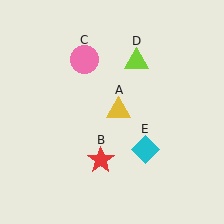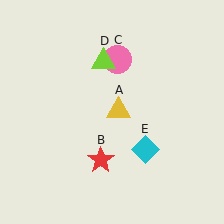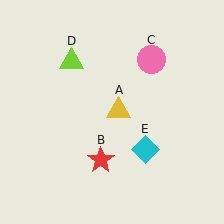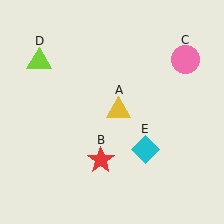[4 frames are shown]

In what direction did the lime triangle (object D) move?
The lime triangle (object D) moved left.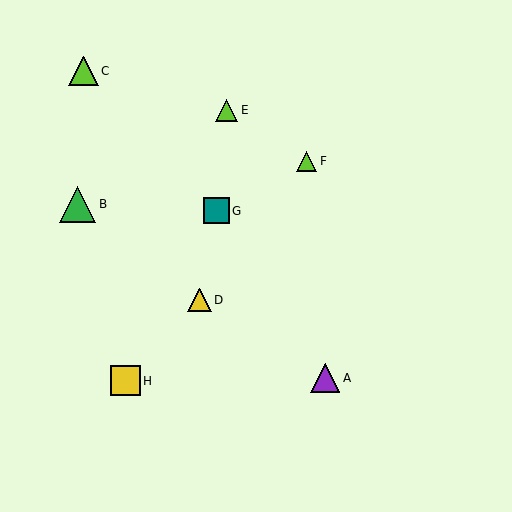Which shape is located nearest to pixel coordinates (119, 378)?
The yellow square (labeled H) at (125, 381) is nearest to that location.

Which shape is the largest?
The green triangle (labeled B) is the largest.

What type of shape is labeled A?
Shape A is a purple triangle.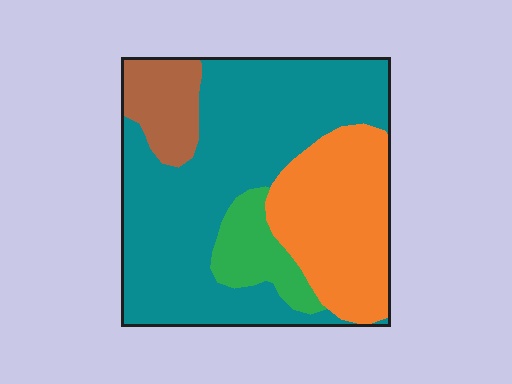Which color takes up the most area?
Teal, at roughly 55%.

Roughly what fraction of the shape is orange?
Orange covers 26% of the shape.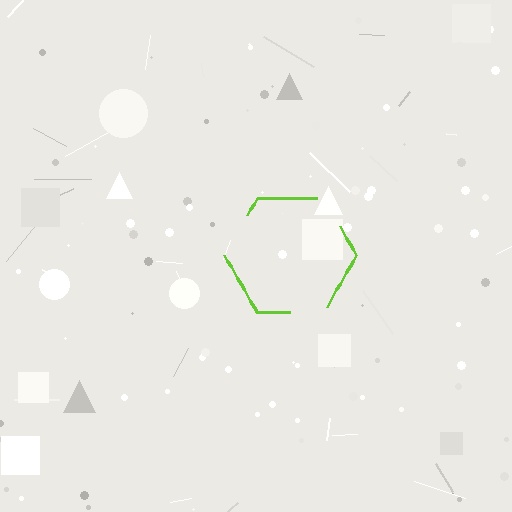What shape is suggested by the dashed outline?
The dashed outline suggests a hexagon.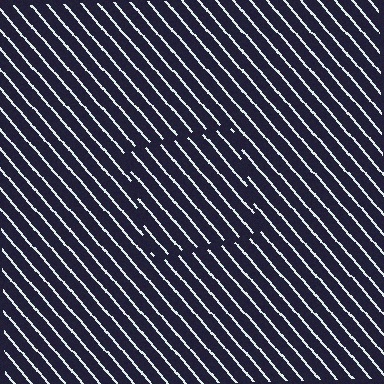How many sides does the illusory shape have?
4 sides — the line-ends trace a square.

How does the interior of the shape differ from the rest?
The interior of the shape contains the same grating, shifted by half a period — the contour is defined by the phase discontinuity where line-ends from the inner and outer gratings abut.